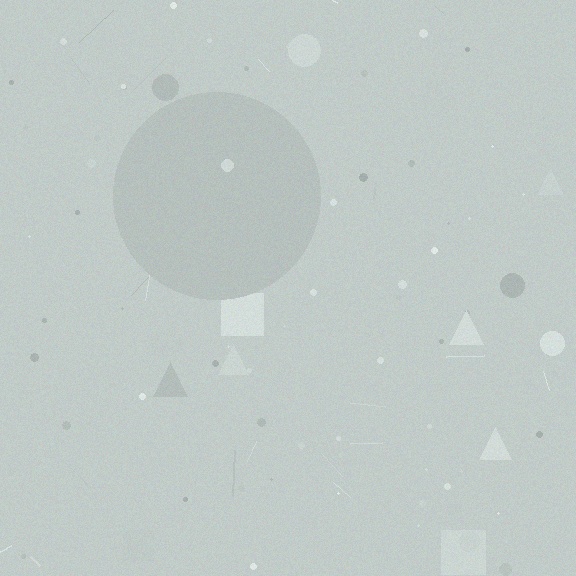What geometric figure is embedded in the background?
A circle is embedded in the background.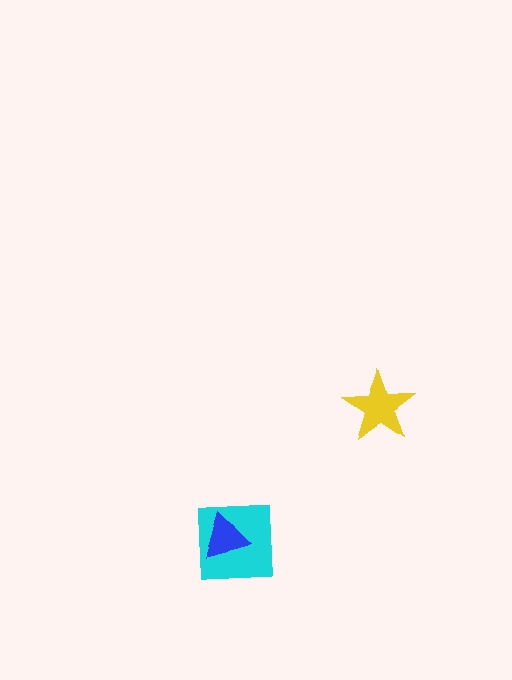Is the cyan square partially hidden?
Yes, it is partially covered by another shape.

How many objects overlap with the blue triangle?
1 object overlaps with the blue triangle.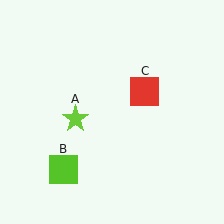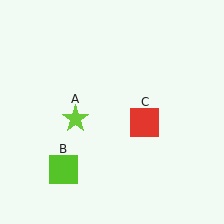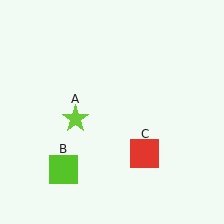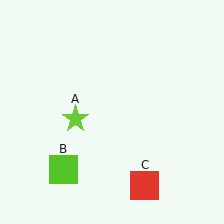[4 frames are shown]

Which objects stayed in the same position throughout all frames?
Lime star (object A) and lime square (object B) remained stationary.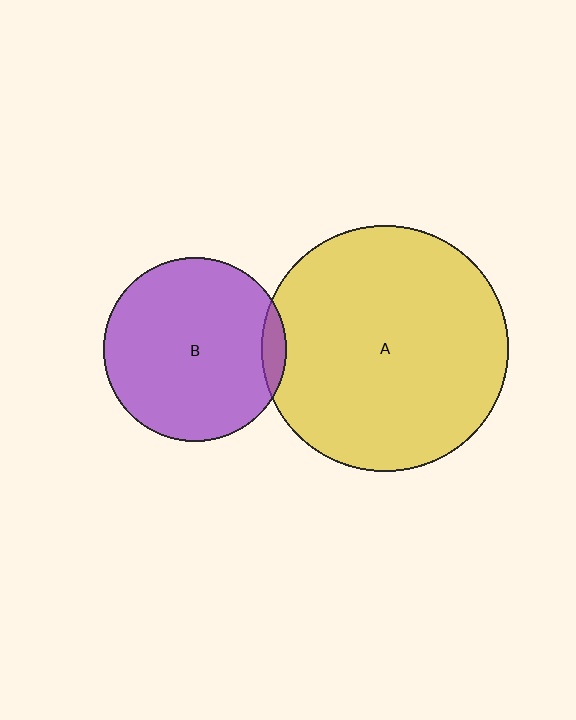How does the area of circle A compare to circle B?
Approximately 1.8 times.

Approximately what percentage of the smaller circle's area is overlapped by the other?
Approximately 5%.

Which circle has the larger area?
Circle A (yellow).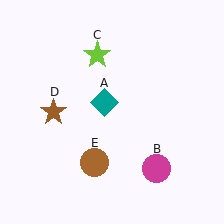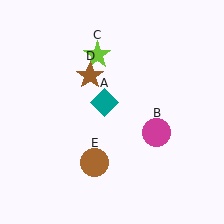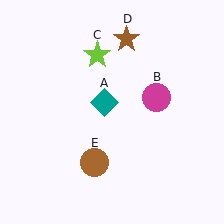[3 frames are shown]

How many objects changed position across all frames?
2 objects changed position: magenta circle (object B), brown star (object D).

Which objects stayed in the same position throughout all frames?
Teal diamond (object A) and lime star (object C) and brown circle (object E) remained stationary.